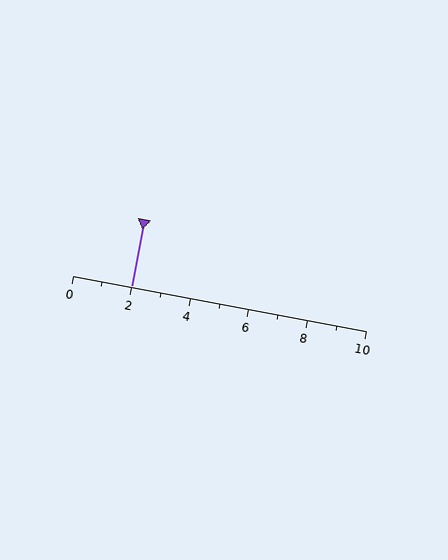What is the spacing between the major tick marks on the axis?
The major ticks are spaced 2 apart.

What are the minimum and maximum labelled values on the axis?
The axis runs from 0 to 10.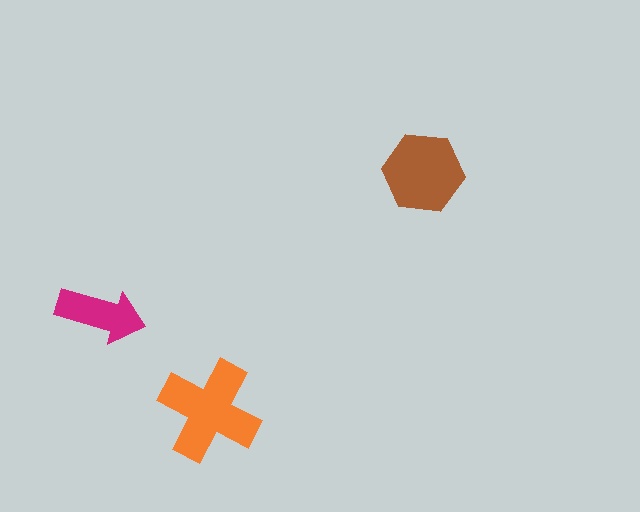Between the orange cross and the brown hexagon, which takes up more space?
The orange cross.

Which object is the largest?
The orange cross.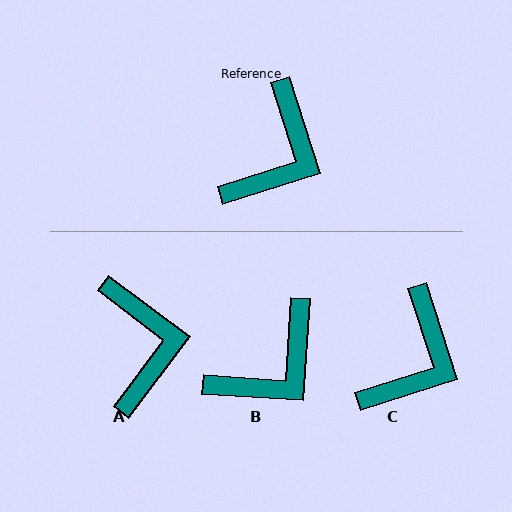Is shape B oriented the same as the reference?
No, it is off by about 21 degrees.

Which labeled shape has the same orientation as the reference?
C.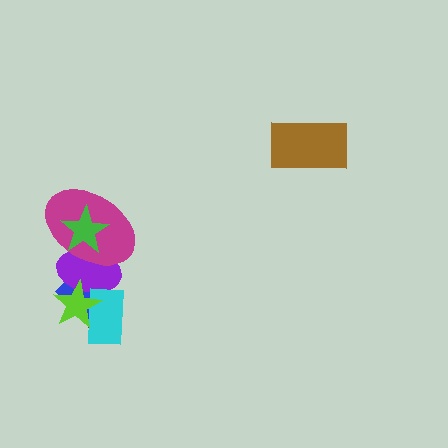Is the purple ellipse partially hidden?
Yes, it is partially covered by another shape.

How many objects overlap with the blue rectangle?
3 objects overlap with the blue rectangle.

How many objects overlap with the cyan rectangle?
3 objects overlap with the cyan rectangle.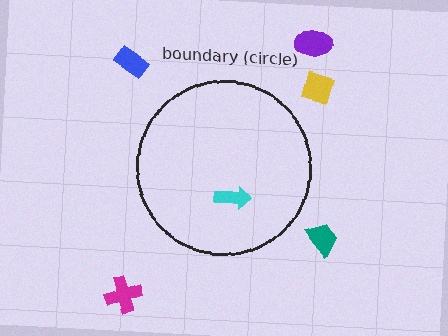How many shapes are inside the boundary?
1 inside, 5 outside.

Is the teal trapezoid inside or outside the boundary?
Outside.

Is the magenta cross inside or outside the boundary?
Outside.